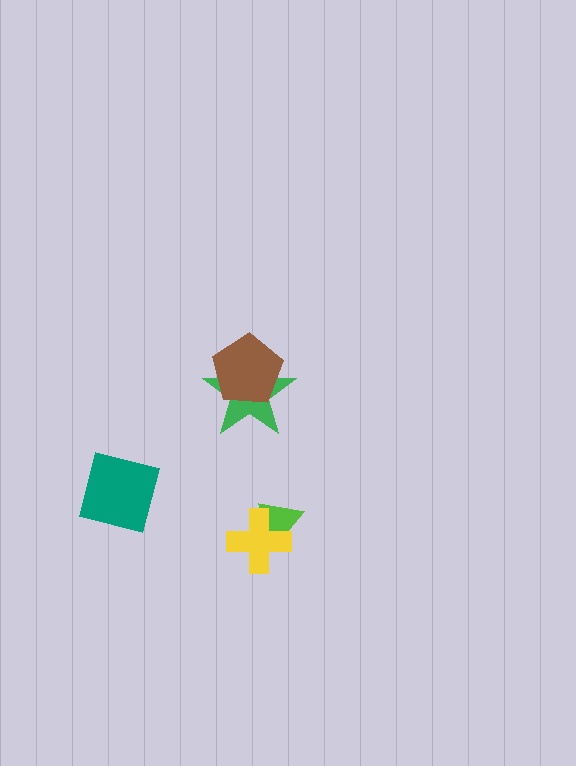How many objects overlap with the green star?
1 object overlaps with the green star.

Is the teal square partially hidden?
No, no other shape covers it.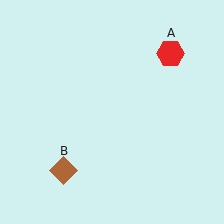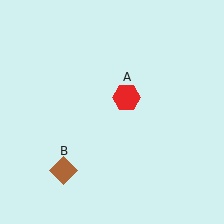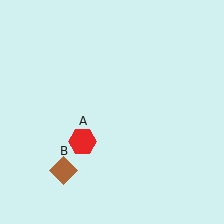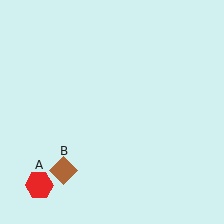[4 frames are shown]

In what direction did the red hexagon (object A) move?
The red hexagon (object A) moved down and to the left.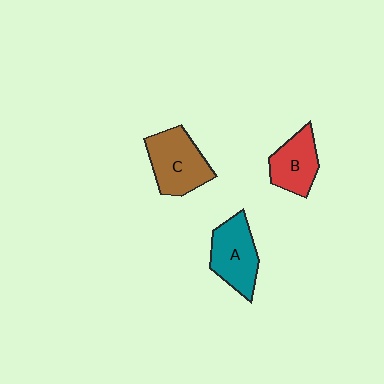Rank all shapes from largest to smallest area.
From largest to smallest: C (brown), A (teal), B (red).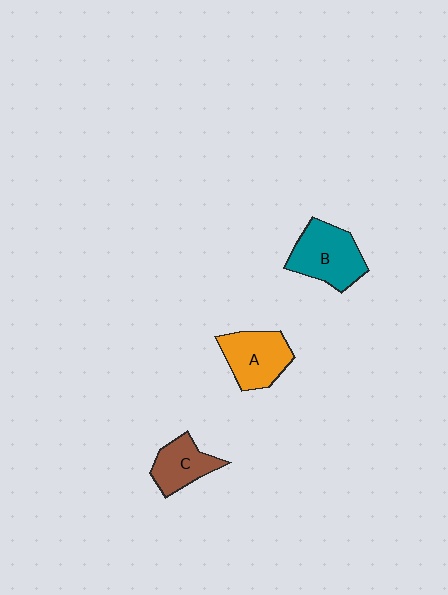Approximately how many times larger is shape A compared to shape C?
Approximately 1.3 times.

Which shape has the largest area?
Shape B (teal).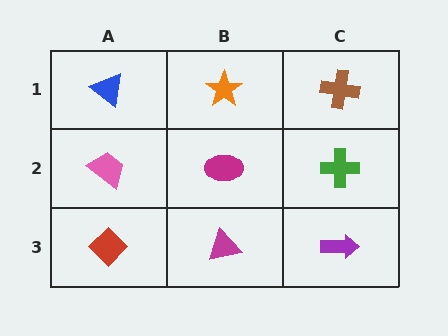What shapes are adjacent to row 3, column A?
A pink trapezoid (row 2, column A), a magenta triangle (row 3, column B).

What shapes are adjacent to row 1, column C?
A green cross (row 2, column C), an orange star (row 1, column B).